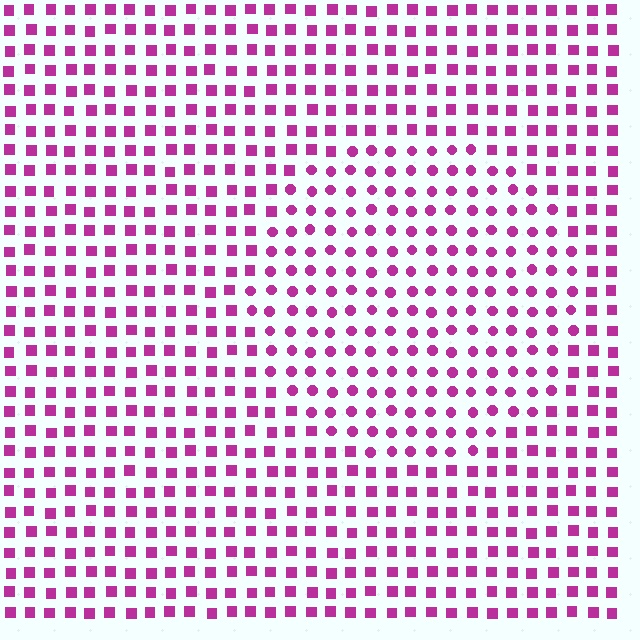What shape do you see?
I see a circle.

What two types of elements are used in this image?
The image uses circles inside the circle region and squares outside it.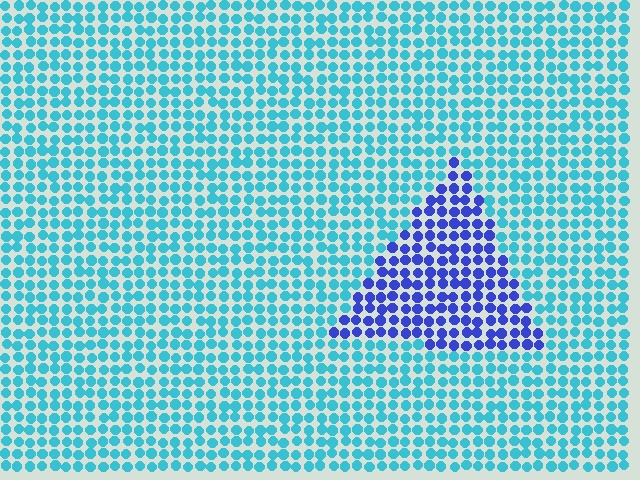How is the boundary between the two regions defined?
The boundary is defined purely by a slight shift in hue (about 50 degrees). Spacing, size, and orientation are identical on both sides.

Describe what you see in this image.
The image is filled with small cyan elements in a uniform arrangement. A triangle-shaped region is visible where the elements are tinted to a slightly different hue, forming a subtle color boundary.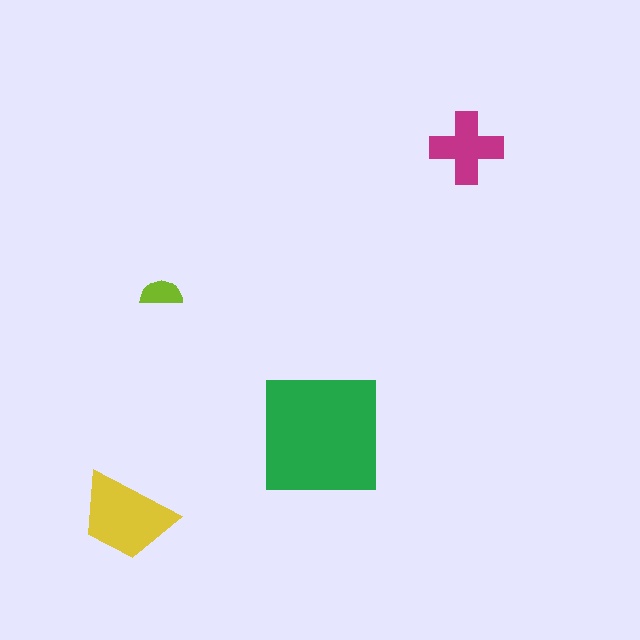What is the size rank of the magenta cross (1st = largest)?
3rd.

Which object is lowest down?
The yellow trapezoid is bottommost.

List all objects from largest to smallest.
The green square, the yellow trapezoid, the magenta cross, the lime semicircle.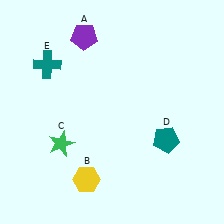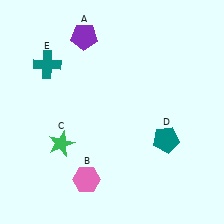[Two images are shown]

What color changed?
The hexagon (B) changed from yellow in Image 1 to pink in Image 2.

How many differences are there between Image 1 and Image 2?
There is 1 difference between the two images.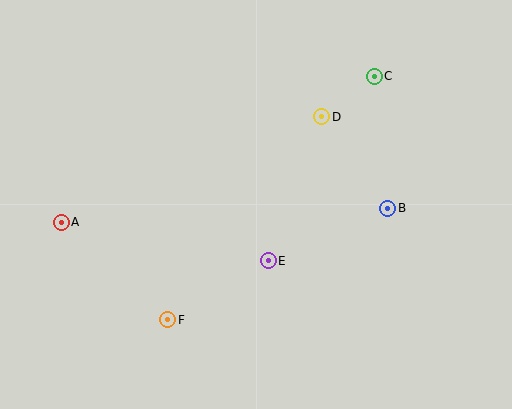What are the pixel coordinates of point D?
Point D is at (322, 117).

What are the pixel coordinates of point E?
Point E is at (268, 261).